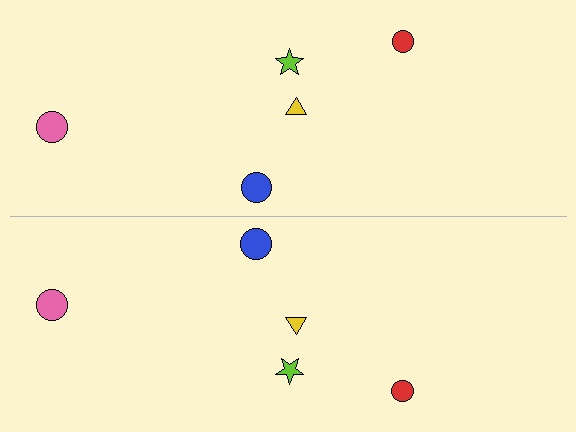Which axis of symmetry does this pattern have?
The pattern has a horizontal axis of symmetry running through the center of the image.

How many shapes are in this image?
There are 10 shapes in this image.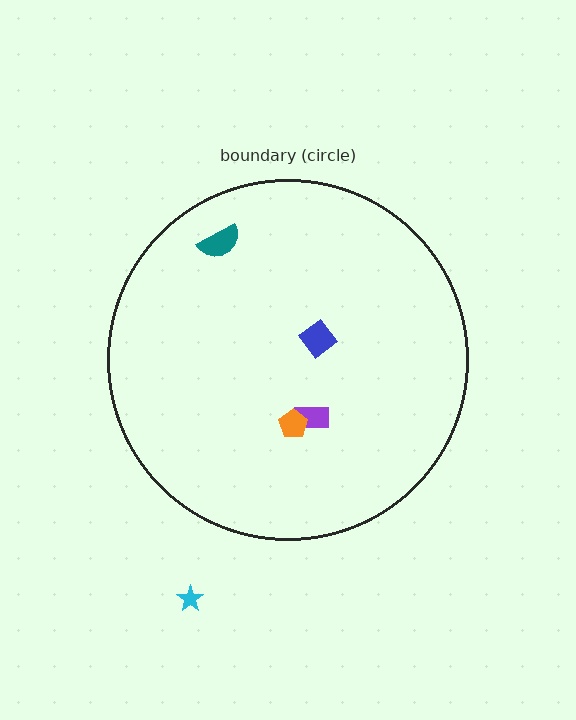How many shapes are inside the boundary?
4 inside, 1 outside.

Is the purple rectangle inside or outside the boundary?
Inside.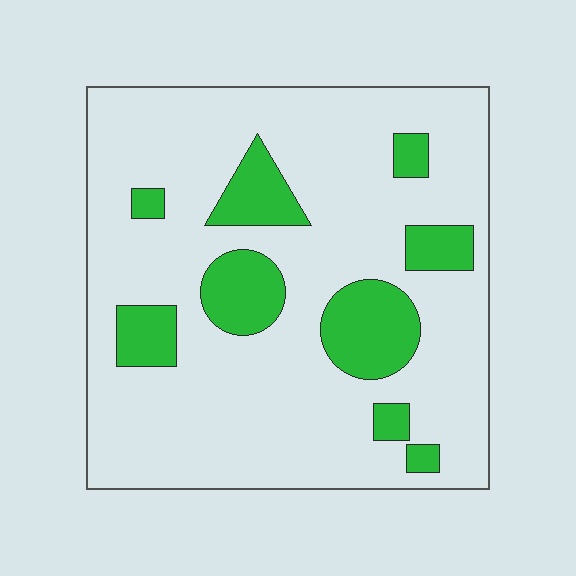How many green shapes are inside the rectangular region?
9.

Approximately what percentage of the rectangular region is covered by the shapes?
Approximately 20%.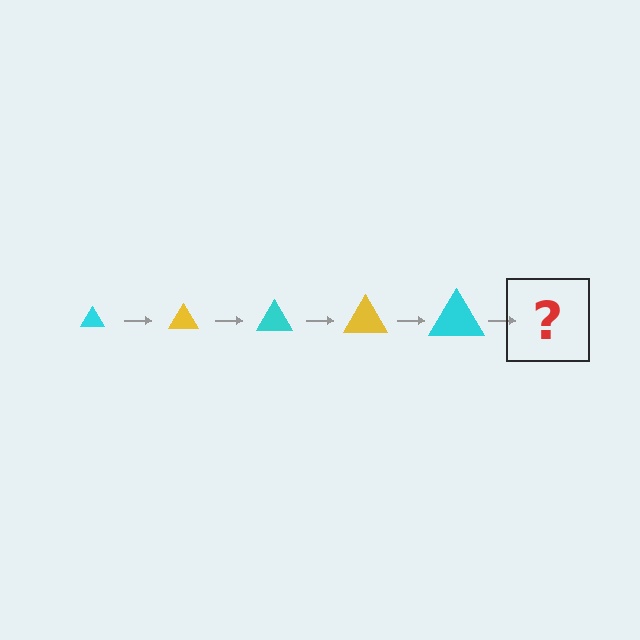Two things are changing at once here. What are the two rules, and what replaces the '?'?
The two rules are that the triangle grows larger each step and the color cycles through cyan and yellow. The '?' should be a yellow triangle, larger than the previous one.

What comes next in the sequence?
The next element should be a yellow triangle, larger than the previous one.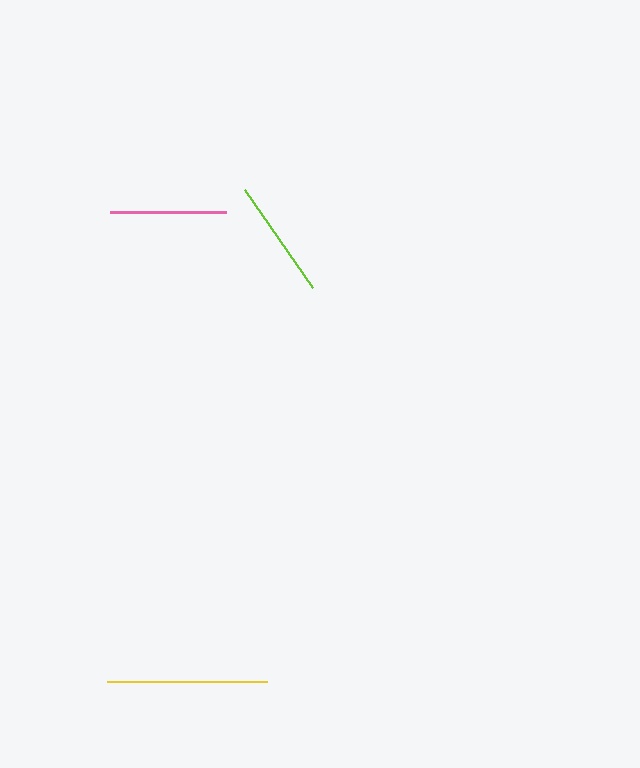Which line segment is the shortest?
The pink line is the shortest at approximately 116 pixels.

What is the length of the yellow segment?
The yellow segment is approximately 161 pixels long.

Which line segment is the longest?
The yellow line is the longest at approximately 161 pixels.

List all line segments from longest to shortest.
From longest to shortest: yellow, lime, pink.